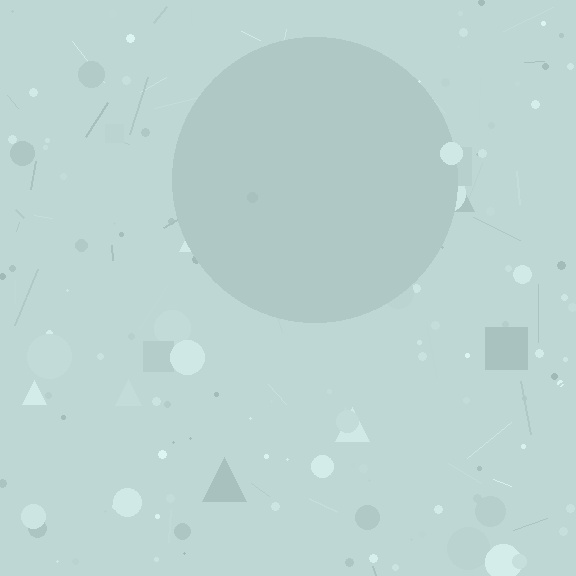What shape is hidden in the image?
A circle is hidden in the image.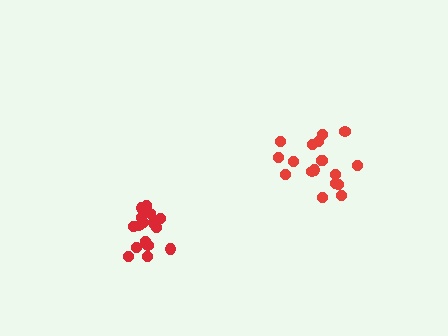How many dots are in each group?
Group 1: 18 dots, Group 2: 16 dots (34 total).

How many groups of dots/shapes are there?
There are 2 groups.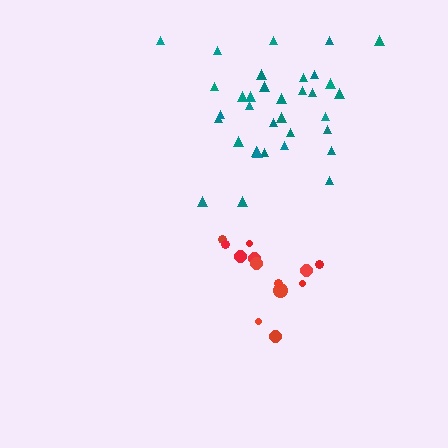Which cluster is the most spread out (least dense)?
Red.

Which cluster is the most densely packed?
Teal.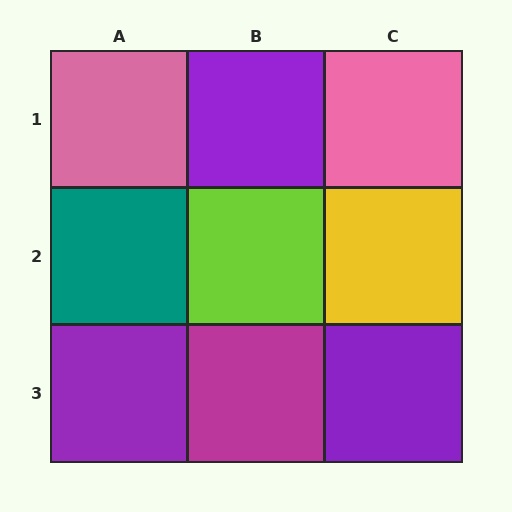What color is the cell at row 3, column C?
Purple.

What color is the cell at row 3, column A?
Purple.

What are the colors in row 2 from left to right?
Teal, lime, yellow.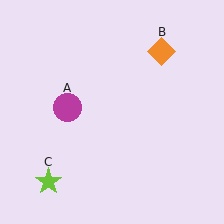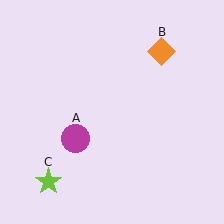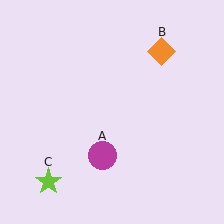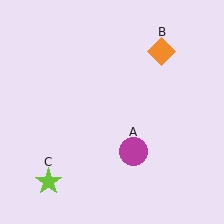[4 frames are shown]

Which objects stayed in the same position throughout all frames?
Orange diamond (object B) and lime star (object C) remained stationary.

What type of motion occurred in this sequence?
The magenta circle (object A) rotated counterclockwise around the center of the scene.